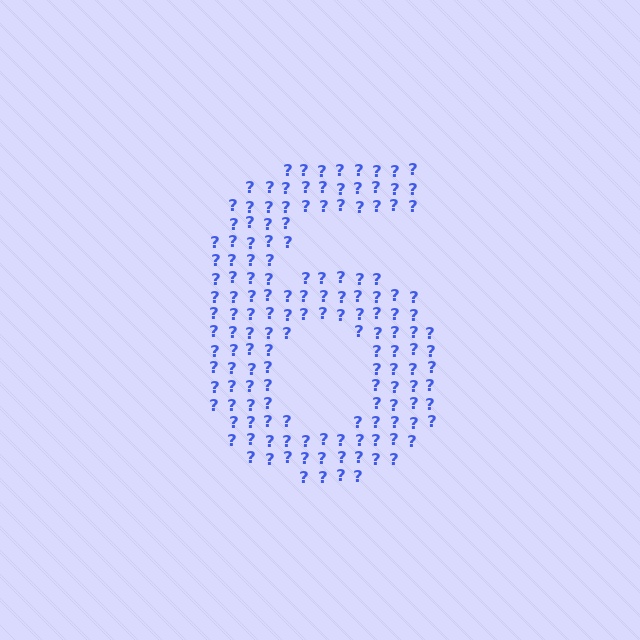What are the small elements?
The small elements are question marks.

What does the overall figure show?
The overall figure shows the digit 6.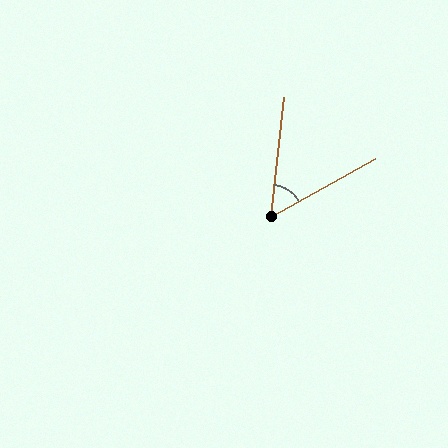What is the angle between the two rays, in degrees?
Approximately 54 degrees.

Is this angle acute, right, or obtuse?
It is acute.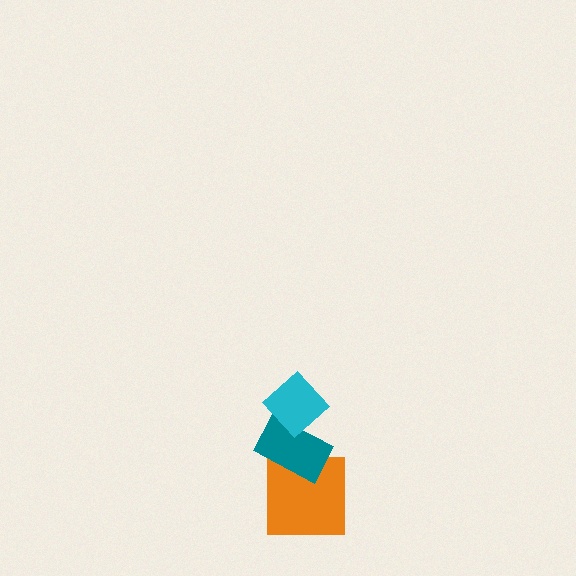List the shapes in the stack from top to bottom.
From top to bottom: the cyan diamond, the teal rectangle, the orange square.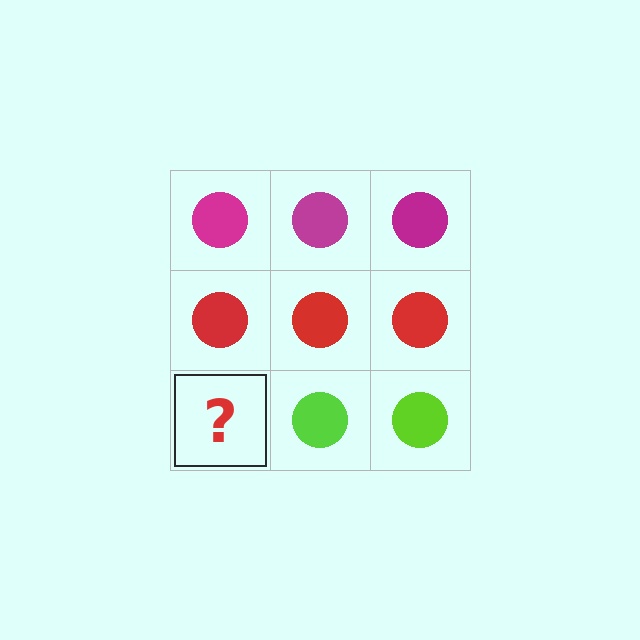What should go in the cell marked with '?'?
The missing cell should contain a lime circle.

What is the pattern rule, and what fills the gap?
The rule is that each row has a consistent color. The gap should be filled with a lime circle.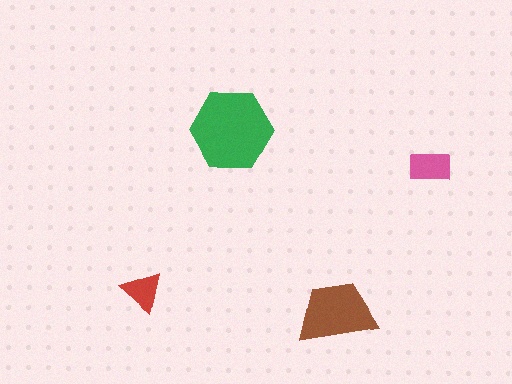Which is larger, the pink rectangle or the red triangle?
The pink rectangle.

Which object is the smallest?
The red triangle.